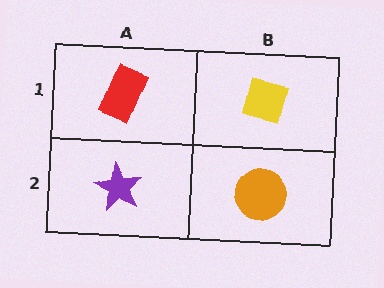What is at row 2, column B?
An orange circle.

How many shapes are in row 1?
2 shapes.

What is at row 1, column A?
A red rectangle.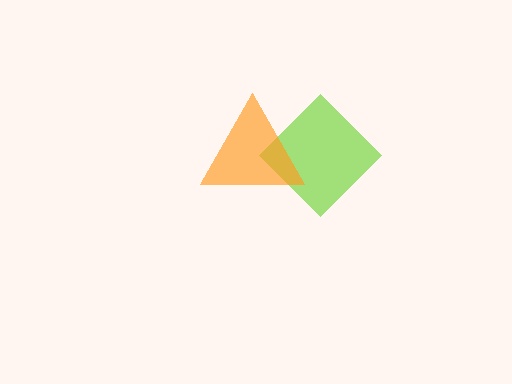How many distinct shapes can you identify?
There are 2 distinct shapes: a lime diamond, an orange triangle.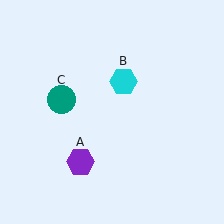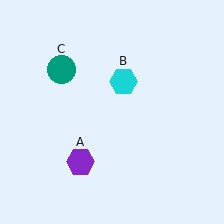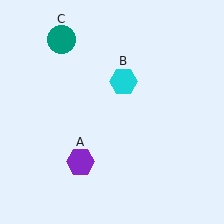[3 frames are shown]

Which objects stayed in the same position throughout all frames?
Purple hexagon (object A) and cyan hexagon (object B) remained stationary.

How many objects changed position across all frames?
1 object changed position: teal circle (object C).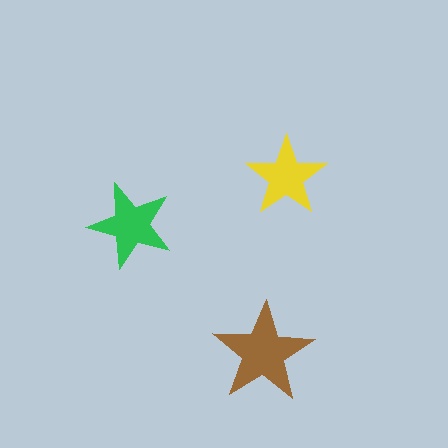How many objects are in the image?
There are 3 objects in the image.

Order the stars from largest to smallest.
the brown one, the green one, the yellow one.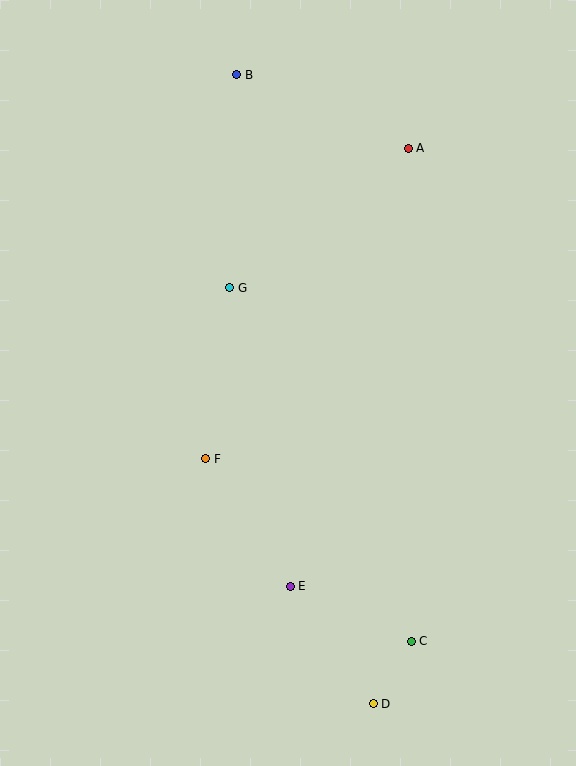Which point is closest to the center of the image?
Point G at (230, 288) is closest to the center.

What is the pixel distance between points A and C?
The distance between A and C is 493 pixels.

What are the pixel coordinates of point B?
Point B is at (236, 75).